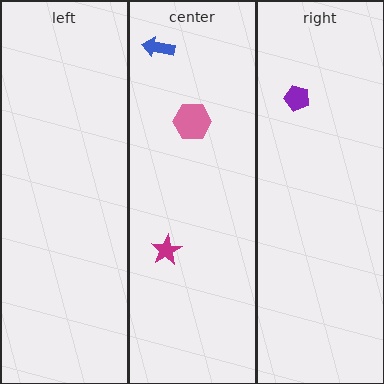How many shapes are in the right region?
1.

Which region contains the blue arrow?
The center region.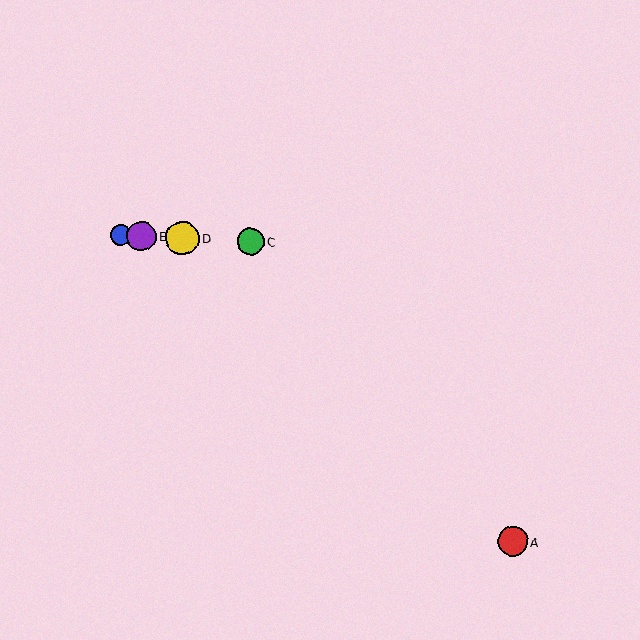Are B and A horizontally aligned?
No, B is at y≈235 and A is at y≈542.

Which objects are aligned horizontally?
Objects B, C, D, E are aligned horizontally.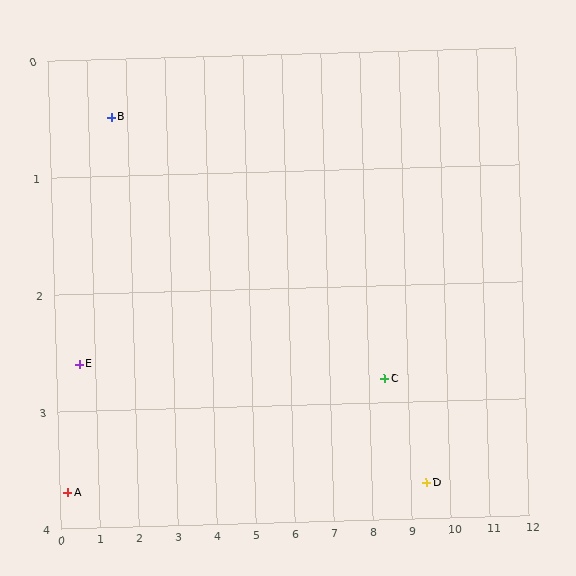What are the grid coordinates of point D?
Point D is at approximately (9.4, 3.7).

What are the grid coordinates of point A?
Point A is at approximately (0.2, 3.7).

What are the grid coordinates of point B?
Point B is at approximately (1.6, 0.5).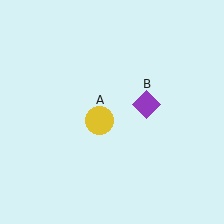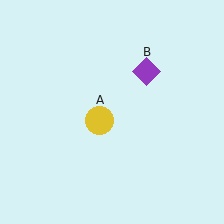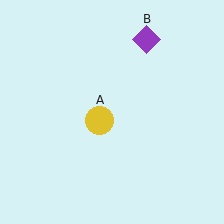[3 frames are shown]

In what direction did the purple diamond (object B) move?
The purple diamond (object B) moved up.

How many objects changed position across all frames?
1 object changed position: purple diamond (object B).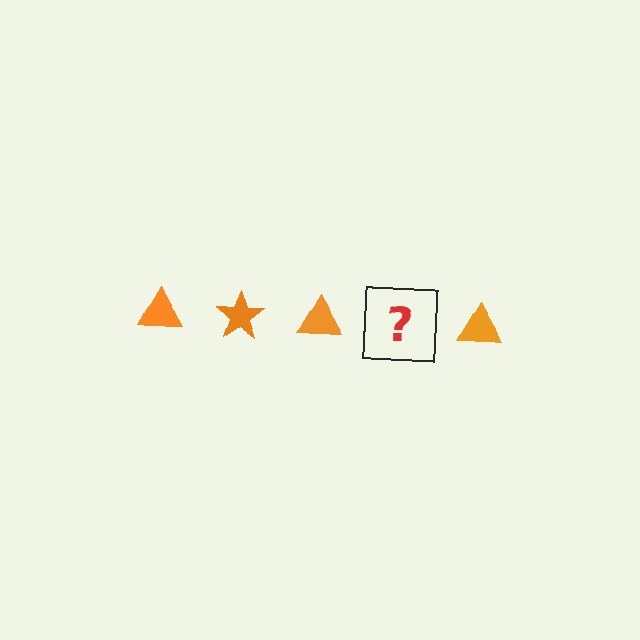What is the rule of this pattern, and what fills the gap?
The rule is that the pattern cycles through triangle, star shapes in orange. The gap should be filled with an orange star.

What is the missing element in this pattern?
The missing element is an orange star.